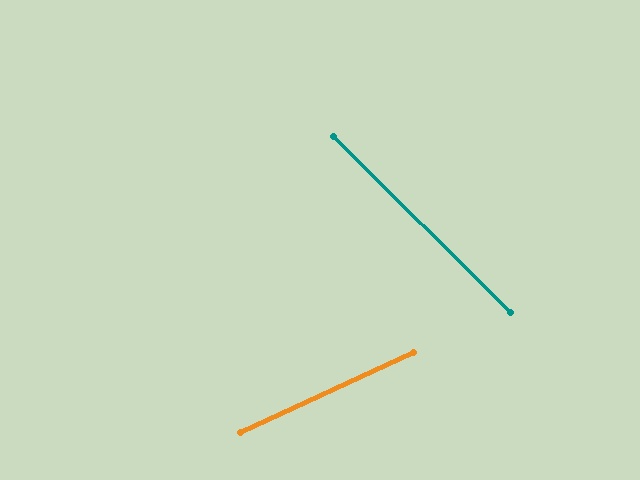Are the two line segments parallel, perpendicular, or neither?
Neither parallel nor perpendicular — they differ by about 69°.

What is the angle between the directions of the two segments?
Approximately 69 degrees.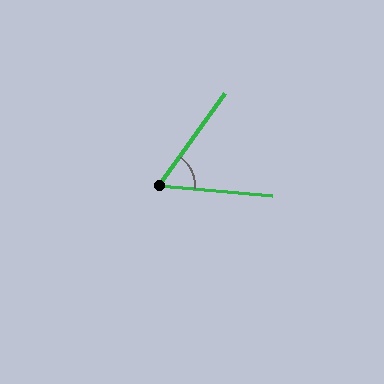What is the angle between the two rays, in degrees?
Approximately 59 degrees.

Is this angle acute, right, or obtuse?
It is acute.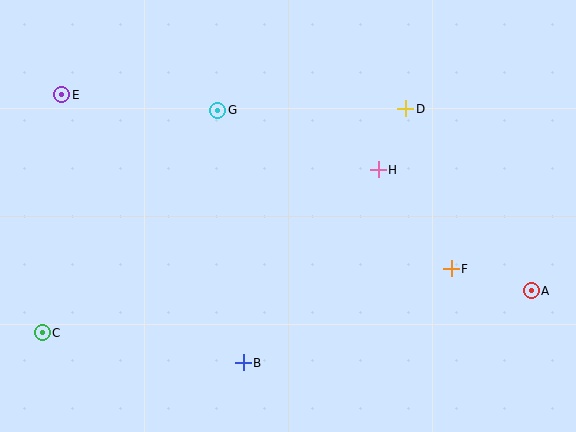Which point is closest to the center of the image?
Point H at (378, 170) is closest to the center.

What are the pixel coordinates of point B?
Point B is at (243, 363).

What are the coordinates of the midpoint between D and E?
The midpoint between D and E is at (234, 102).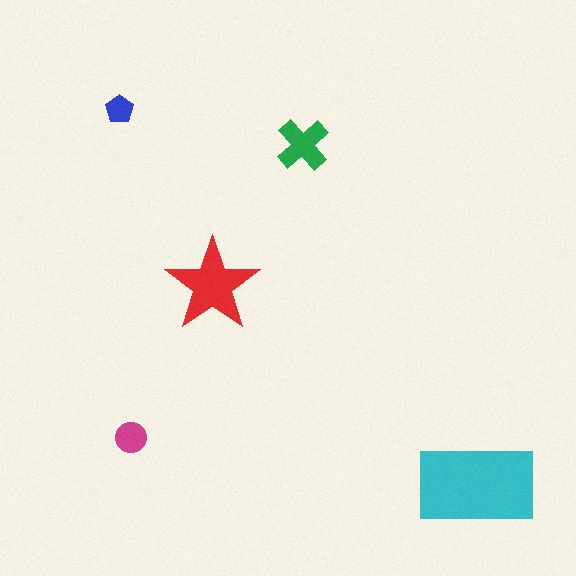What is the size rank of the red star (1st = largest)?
2nd.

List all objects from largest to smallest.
The cyan rectangle, the red star, the green cross, the magenta circle, the blue pentagon.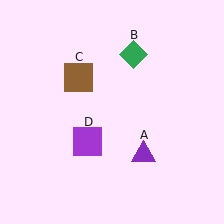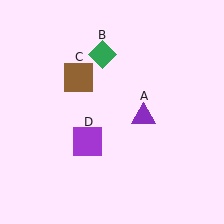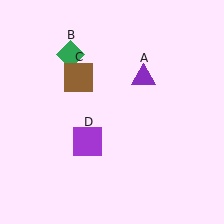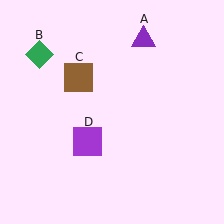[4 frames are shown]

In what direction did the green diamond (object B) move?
The green diamond (object B) moved left.